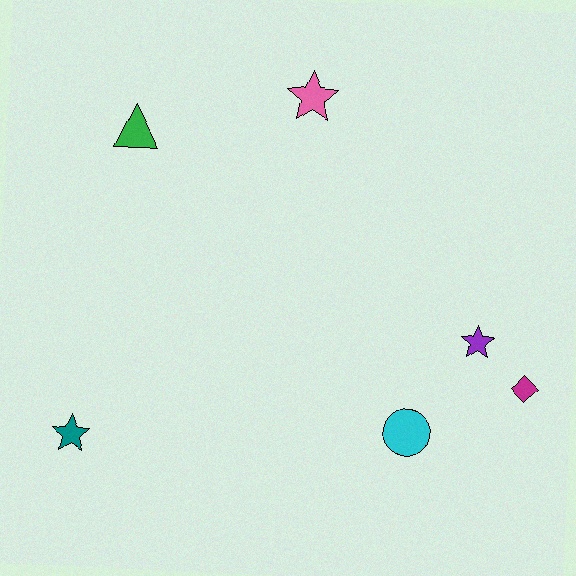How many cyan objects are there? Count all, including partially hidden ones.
There is 1 cyan object.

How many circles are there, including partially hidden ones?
There is 1 circle.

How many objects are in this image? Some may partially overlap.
There are 6 objects.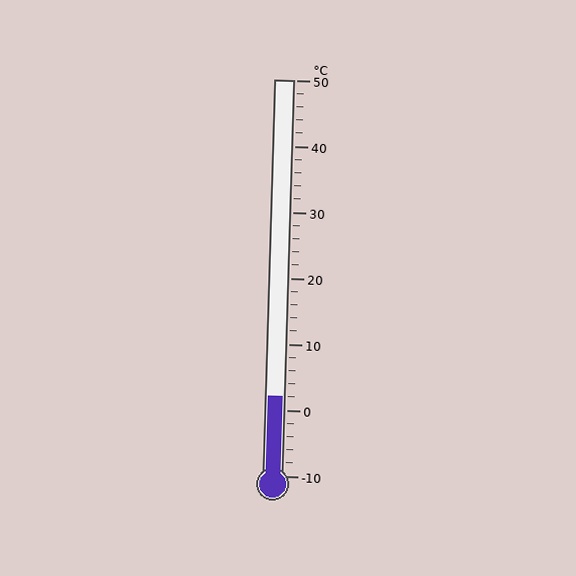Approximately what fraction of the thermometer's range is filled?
The thermometer is filled to approximately 20% of its range.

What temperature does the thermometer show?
The thermometer shows approximately 2°C.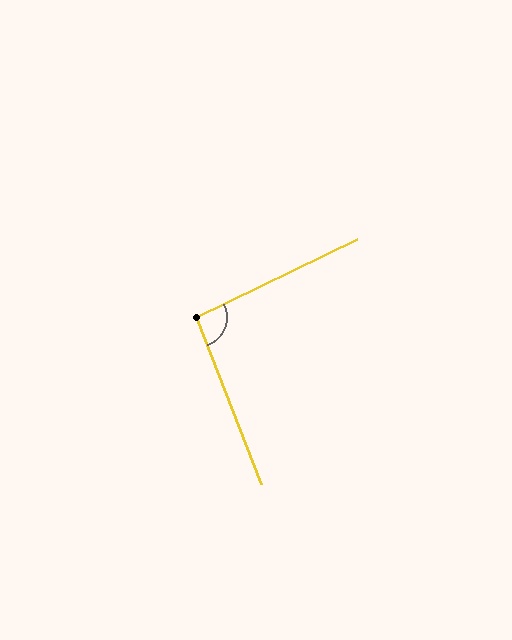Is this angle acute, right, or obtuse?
It is approximately a right angle.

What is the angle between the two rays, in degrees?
Approximately 95 degrees.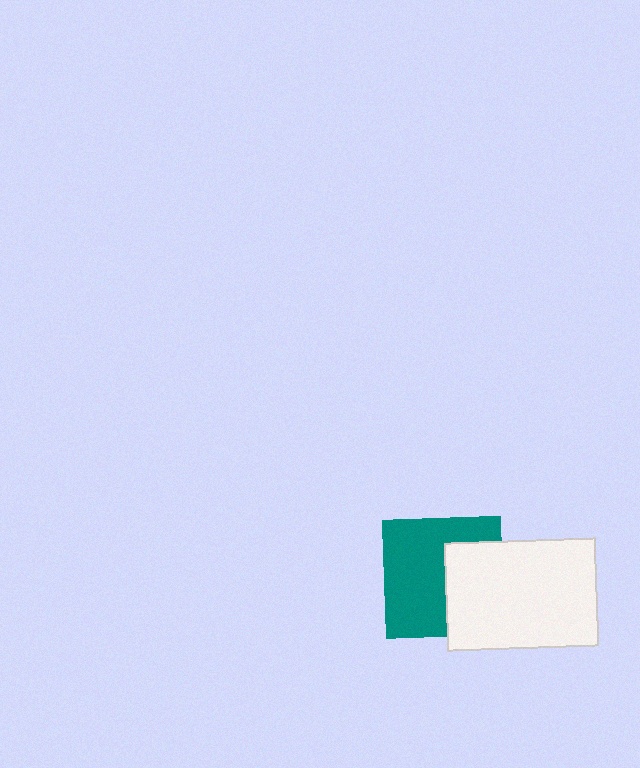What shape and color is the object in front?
The object in front is a white rectangle.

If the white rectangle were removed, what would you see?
You would see the complete teal square.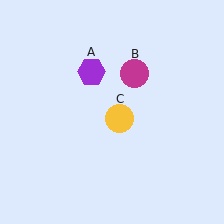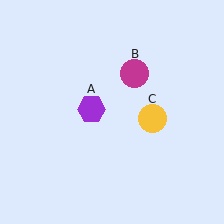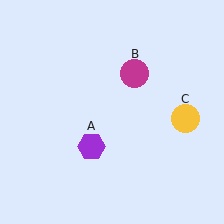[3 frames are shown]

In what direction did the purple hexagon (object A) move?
The purple hexagon (object A) moved down.